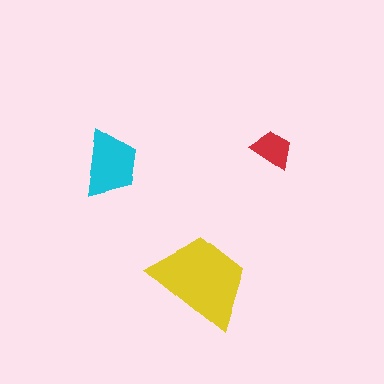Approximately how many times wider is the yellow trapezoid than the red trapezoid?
About 2.5 times wider.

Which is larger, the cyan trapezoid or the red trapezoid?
The cyan one.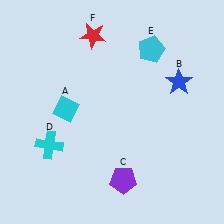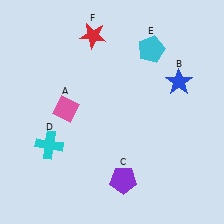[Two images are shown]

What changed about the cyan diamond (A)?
In Image 1, A is cyan. In Image 2, it changed to pink.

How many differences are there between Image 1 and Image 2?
There is 1 difference between the two images.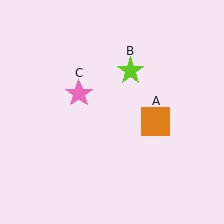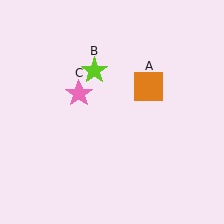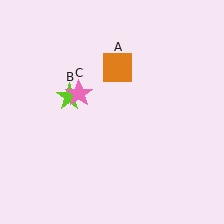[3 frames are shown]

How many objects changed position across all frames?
2 objects changed position: orange square (object A), lime star (object B).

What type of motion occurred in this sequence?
The orange square (object A), lime star (object B) rotated counterclockwise around the center of the scene.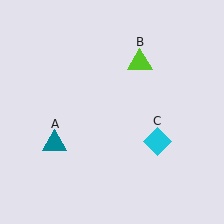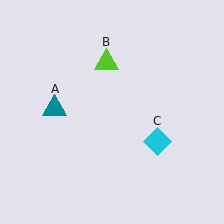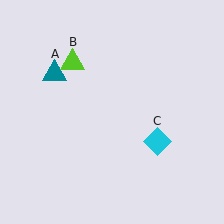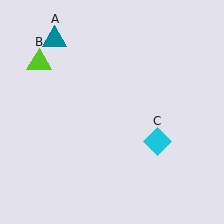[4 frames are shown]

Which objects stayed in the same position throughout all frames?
Cyan diamond (object C) remained stationary.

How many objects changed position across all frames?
2 objects changed position: teal triangle (object A), lime triangle (object B).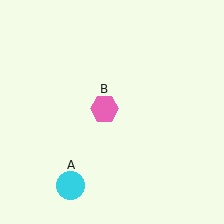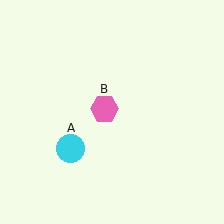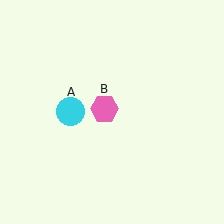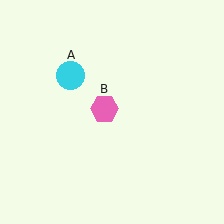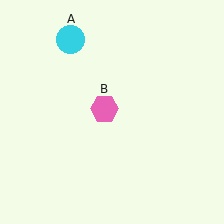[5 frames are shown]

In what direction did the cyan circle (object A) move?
The cyan circle (object A) moved up.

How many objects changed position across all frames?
1 object changed position: cyan circle (object A).